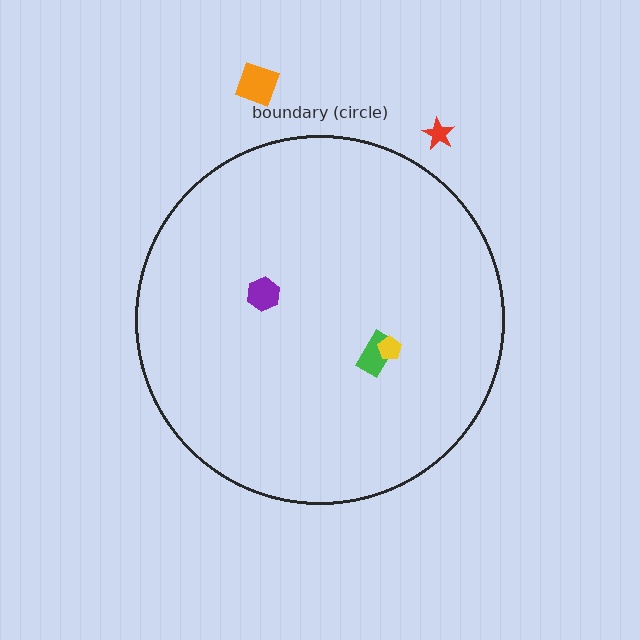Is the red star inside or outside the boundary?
Outside.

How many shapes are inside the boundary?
3 inside, 2 outside.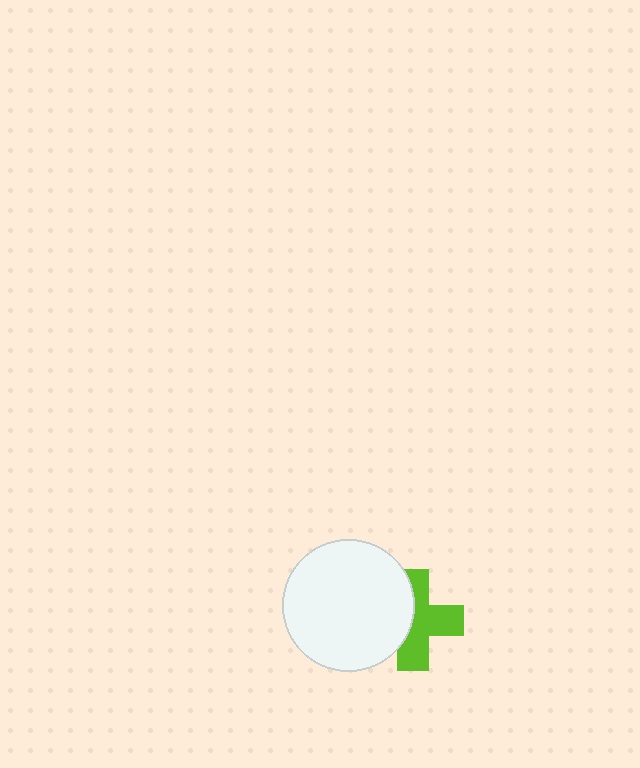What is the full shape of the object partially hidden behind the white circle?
The partially hidden object is a lime cross.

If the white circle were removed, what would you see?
You would see the complete lime cross.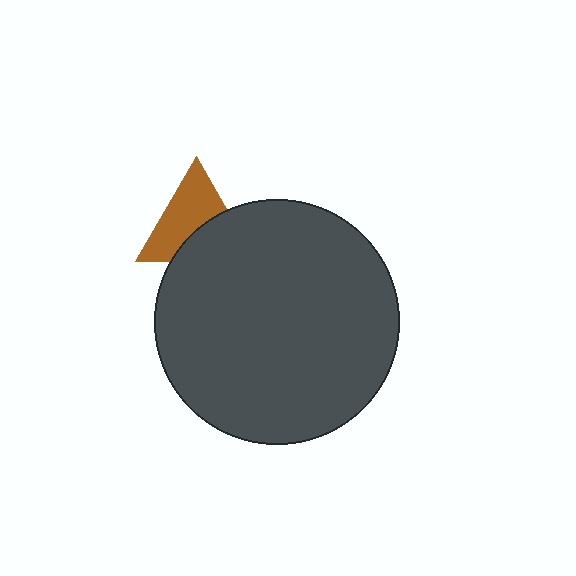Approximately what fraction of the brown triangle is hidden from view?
Roughly 40% of the brown triangle is hidden behind the dark gray circle.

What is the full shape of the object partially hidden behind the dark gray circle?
The partially hidden object is a brown triangle.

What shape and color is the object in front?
The object in front is a dark gray circle.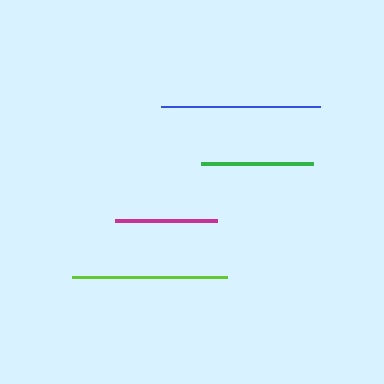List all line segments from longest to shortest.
From longest to shortest: blue, lime, green, magenta.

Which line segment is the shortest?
The magenta line is the shortest at approximately 102 pixels.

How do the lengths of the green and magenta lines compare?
The green and magenta lines are approximately the same length.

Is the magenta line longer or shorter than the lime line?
The lime line is longer than the magenta line.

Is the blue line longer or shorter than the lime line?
The blue line is longer than the lime line.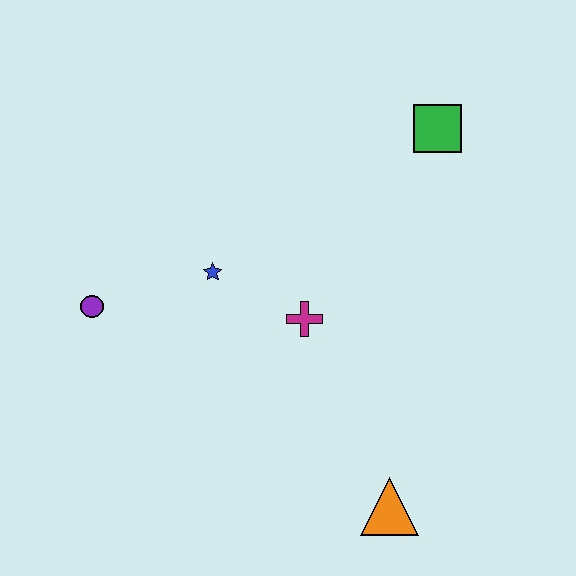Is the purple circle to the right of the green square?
No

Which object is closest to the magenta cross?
The blue star is closest to the magenta cross.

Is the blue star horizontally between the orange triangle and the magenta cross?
No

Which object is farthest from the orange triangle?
The green square is farthest from the orange triangle.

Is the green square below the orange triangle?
No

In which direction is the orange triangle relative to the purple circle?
The orange triangle is to the right of the purple circle.